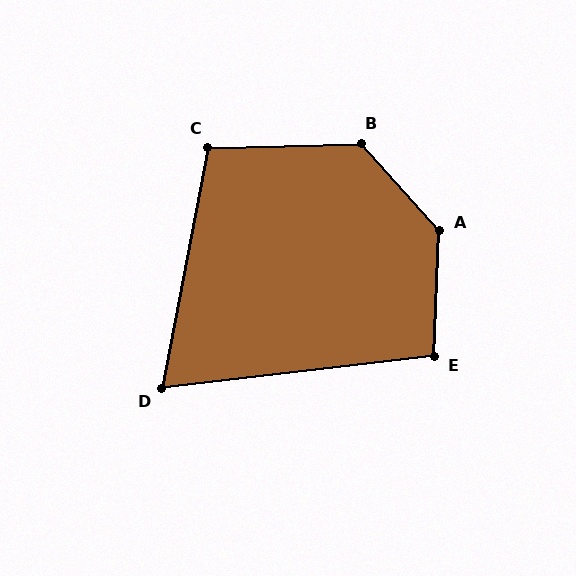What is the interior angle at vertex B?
Approximately 130 degrees (obtuse).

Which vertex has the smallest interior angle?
D, at approximately 73 degrees.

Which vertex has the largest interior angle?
A, at approximately 136 degrees.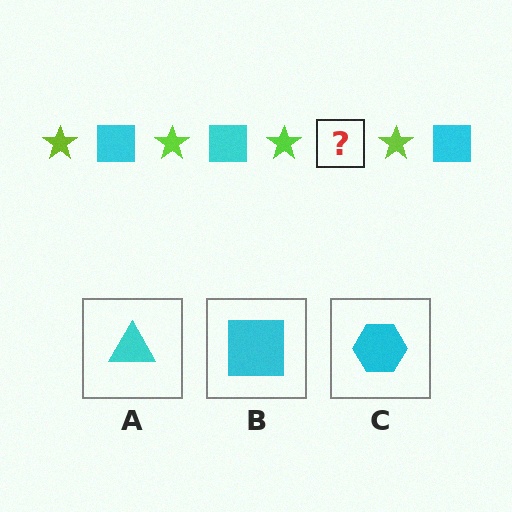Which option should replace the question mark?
Option B.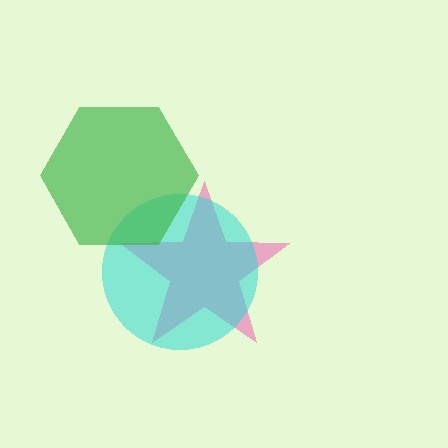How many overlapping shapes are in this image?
There are 3 overlapping shapes in the image.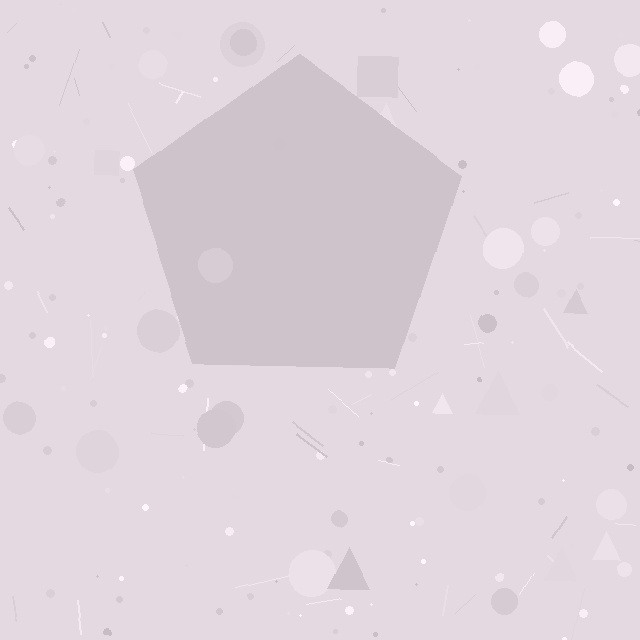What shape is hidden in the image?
A pentagon is hidden in the image.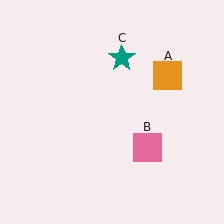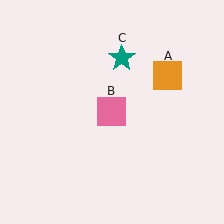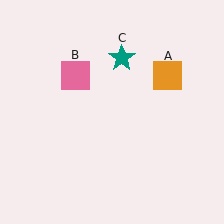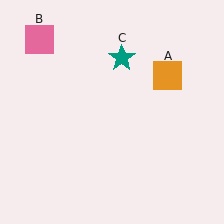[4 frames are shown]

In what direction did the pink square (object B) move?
The pink square (object B) moved up and to the left.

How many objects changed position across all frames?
1 object changed position: pink square (object B).